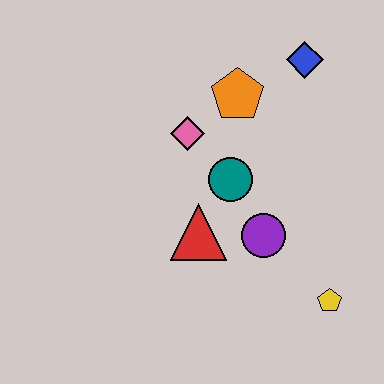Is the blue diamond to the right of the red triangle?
Yes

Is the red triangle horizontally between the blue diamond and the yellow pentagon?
No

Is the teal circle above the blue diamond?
No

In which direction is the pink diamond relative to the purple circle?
The pink diamond is above the purple circle.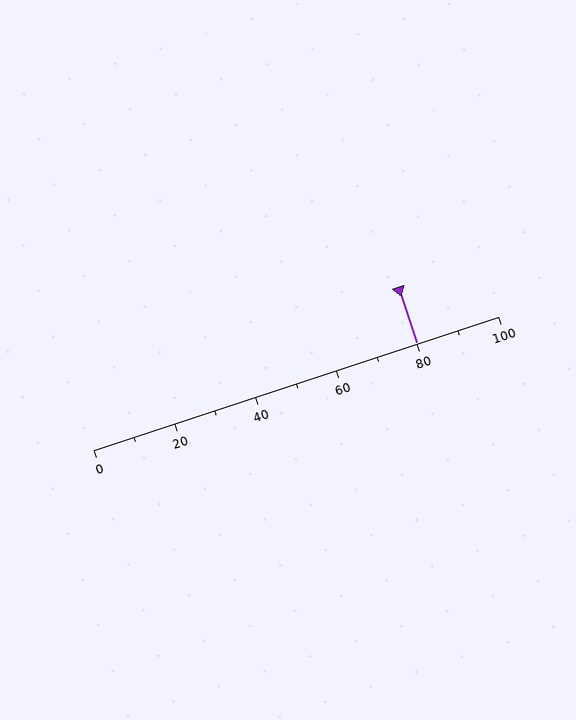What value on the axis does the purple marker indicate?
The marker indicates approximately 80.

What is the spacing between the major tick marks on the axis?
The major ticks are spaced 20 apart.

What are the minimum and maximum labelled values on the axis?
The axis runs from 0 to 100.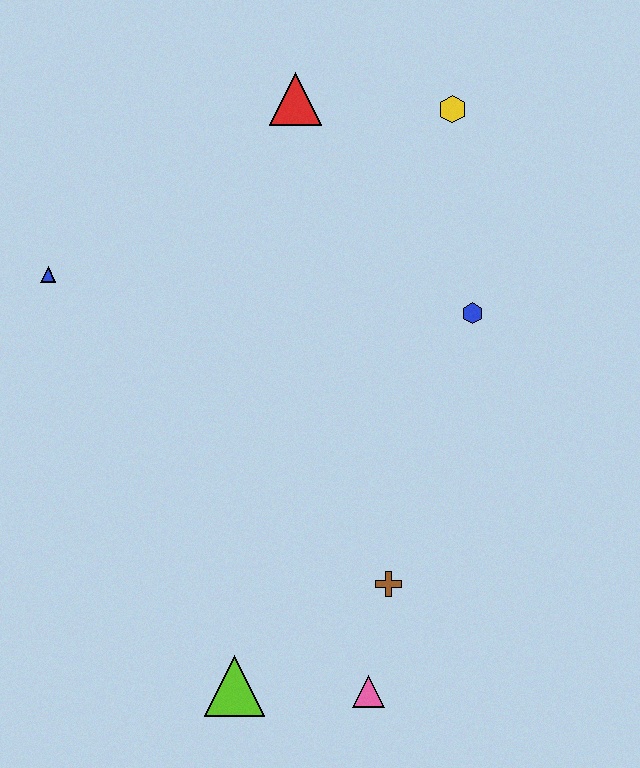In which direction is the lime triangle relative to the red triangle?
The lime triangle is below the red triangle.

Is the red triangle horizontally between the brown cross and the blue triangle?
Yes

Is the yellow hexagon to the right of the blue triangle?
Yes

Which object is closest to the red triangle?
The yellow hexagon is closest to the red triangle.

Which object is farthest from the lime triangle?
The yellow hexagon is farthest from the lime triangle.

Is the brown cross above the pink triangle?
Yes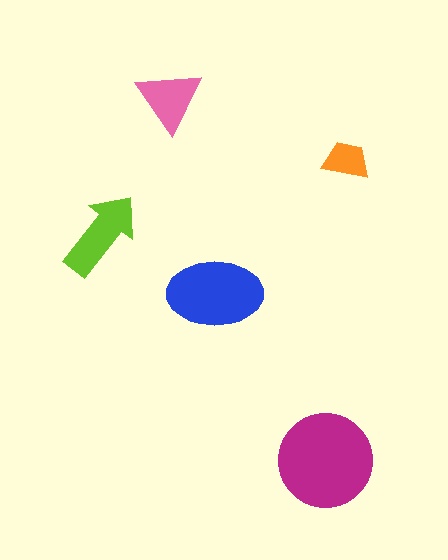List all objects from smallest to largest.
The orange trapezoid, the pink triangle, the lime arrow, the blue ellipse, the magenta circle.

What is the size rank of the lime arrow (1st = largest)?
3rd.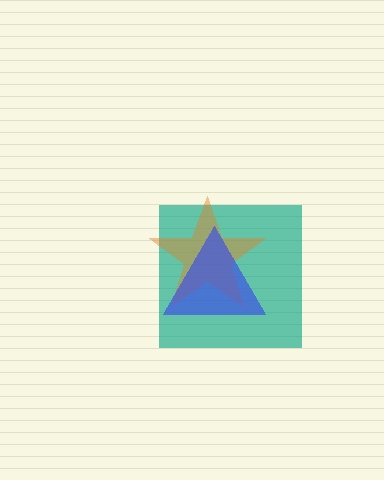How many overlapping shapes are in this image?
There are 3 overlapping shapes in the image.